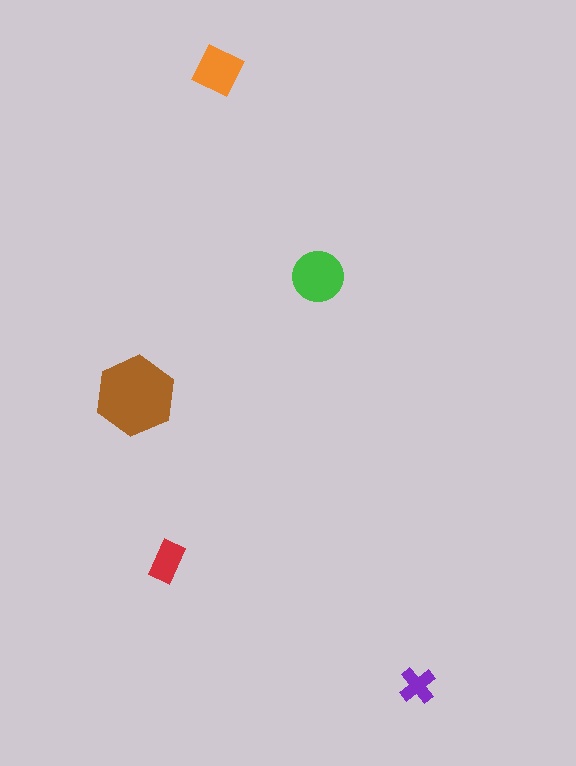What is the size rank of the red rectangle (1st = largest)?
4th.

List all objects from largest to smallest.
The brown hexagon, the green circle, the orange diamond, the red rectangle, the purple cross.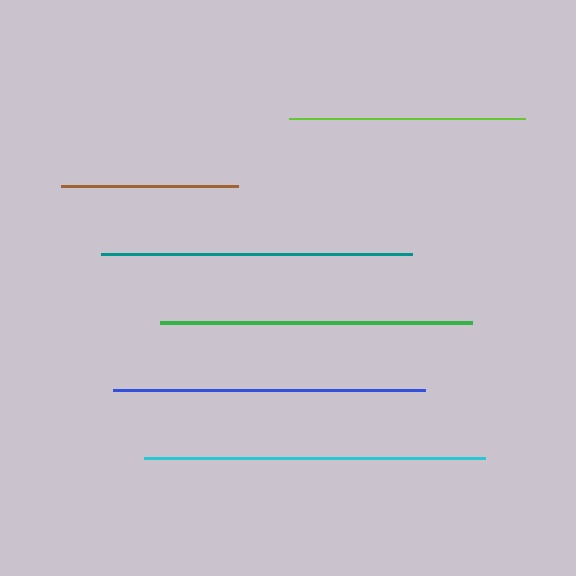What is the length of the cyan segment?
The cyan segment is approximately 341 pixels long.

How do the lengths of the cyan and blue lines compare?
The cyan and blue lines are approximately the same length.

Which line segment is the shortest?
The brown line is the shortest at approximately 177 pixels.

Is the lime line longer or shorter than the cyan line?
The cyan line is longer than the lime line.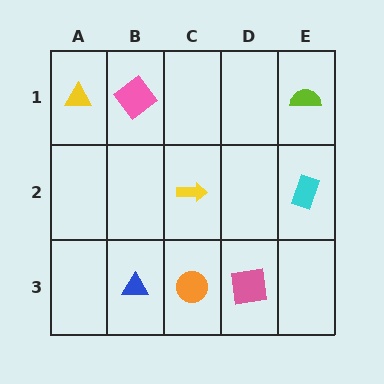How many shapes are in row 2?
2 shapes.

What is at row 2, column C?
A yellow arrow.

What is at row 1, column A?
A yellow triangle.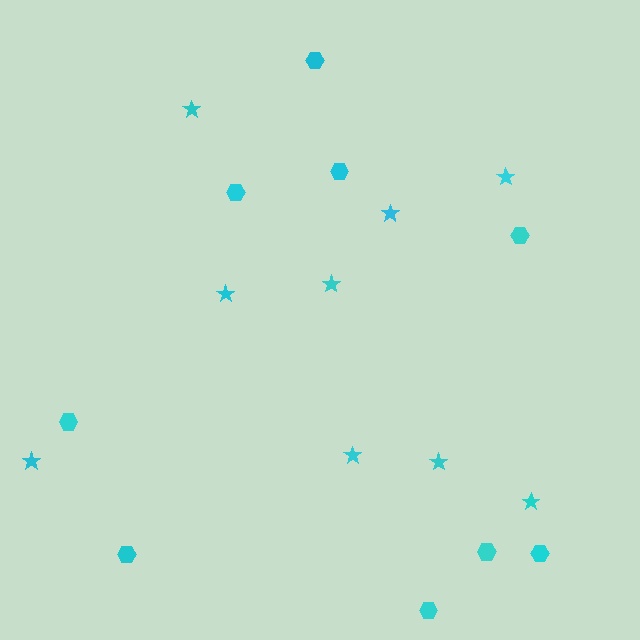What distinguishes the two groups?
There are 2 groups: one group of hexagons (9) and one group of stars (9).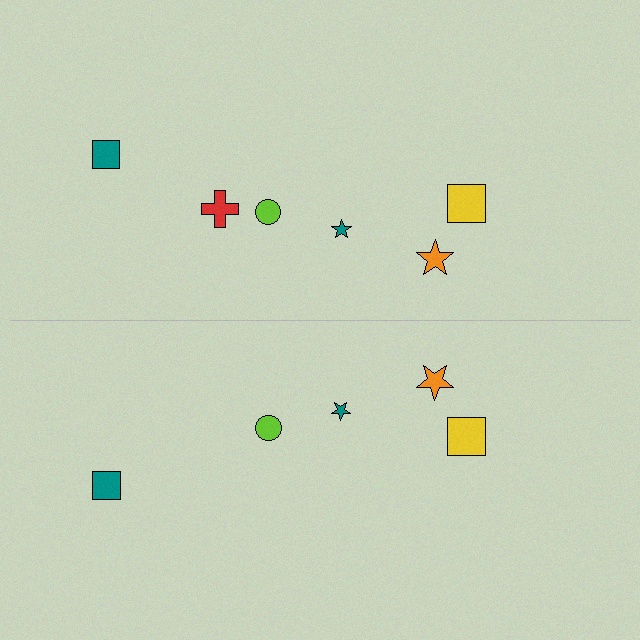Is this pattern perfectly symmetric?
No, the pattern is not perfectly symmetric. A red cross is missing from the bottom side.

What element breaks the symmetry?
A red cross is missing from the bottom side.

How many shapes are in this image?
There are 11 shapes in this image.